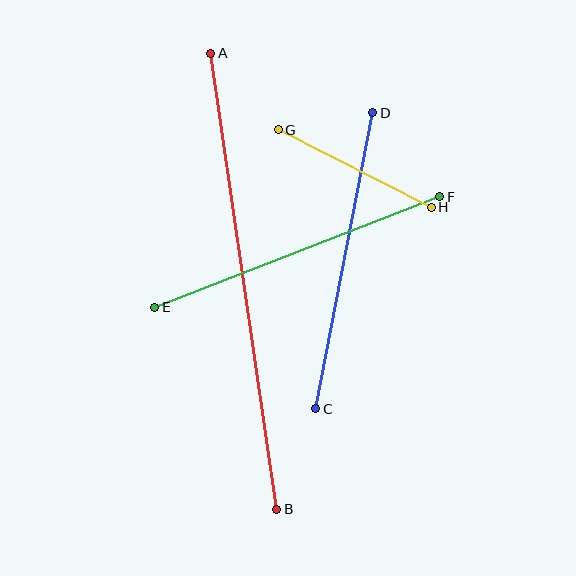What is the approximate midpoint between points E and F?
The midpoint is at approximately (297, 252) pixels.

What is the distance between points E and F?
The distance is approximately 305 pixels.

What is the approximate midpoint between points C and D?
The midpoint is at approximately (344, 261) pixels.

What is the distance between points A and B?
The distance is approximately 461 pixels.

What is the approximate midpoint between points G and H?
The midpoint is at approximately (355, 168) pixels.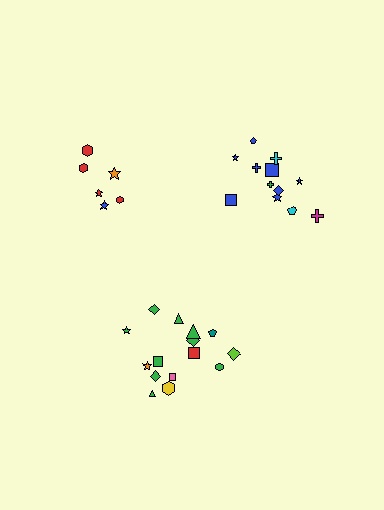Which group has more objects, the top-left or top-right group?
The top-right group.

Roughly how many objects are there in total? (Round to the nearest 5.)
Roughly 35 objects in total.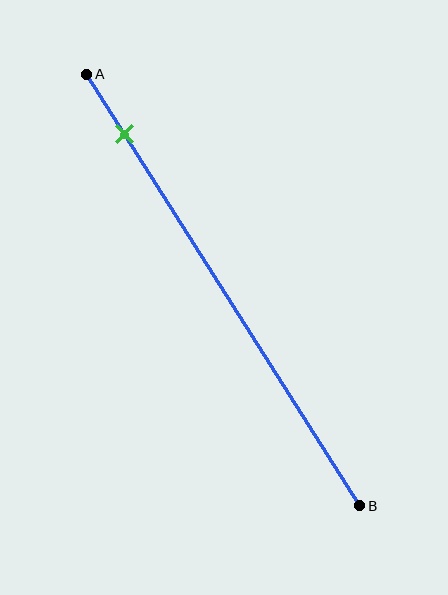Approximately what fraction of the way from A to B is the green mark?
The green mark is approximately 15% of the way from A to B.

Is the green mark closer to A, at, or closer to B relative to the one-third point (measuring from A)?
The green mark is closer to point A than the one-third point of segment AB.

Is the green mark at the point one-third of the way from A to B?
No, the mark is at about 15% from A, not at the 33% one-third point.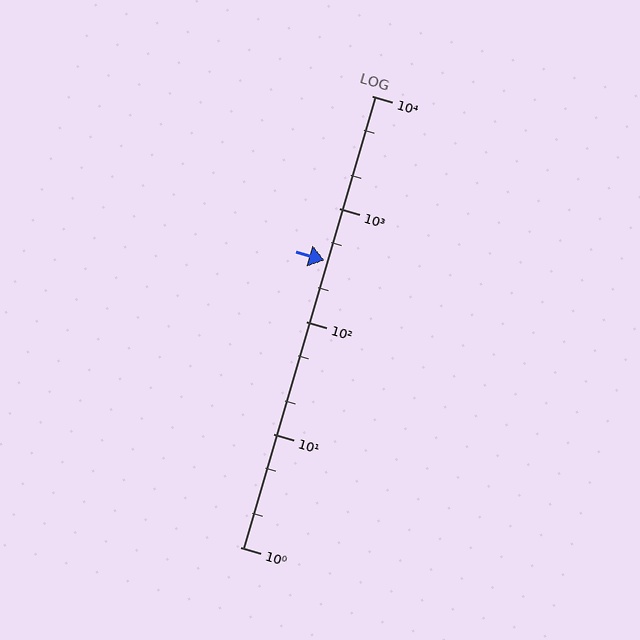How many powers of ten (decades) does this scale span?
The scale spans 4 decades, from 1 to 10000.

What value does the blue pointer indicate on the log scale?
The pointer indicates approximately 350.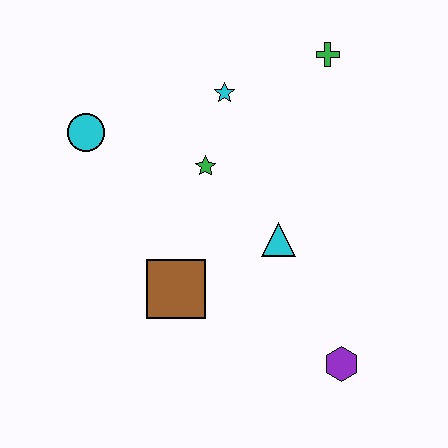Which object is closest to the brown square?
The cyan triangle is closest to the brown square.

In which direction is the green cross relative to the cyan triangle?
The green cross is above the cyan triangle.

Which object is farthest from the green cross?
The purple hexagon is farthest from the green cross.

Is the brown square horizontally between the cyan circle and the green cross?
Yes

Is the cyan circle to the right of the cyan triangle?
No